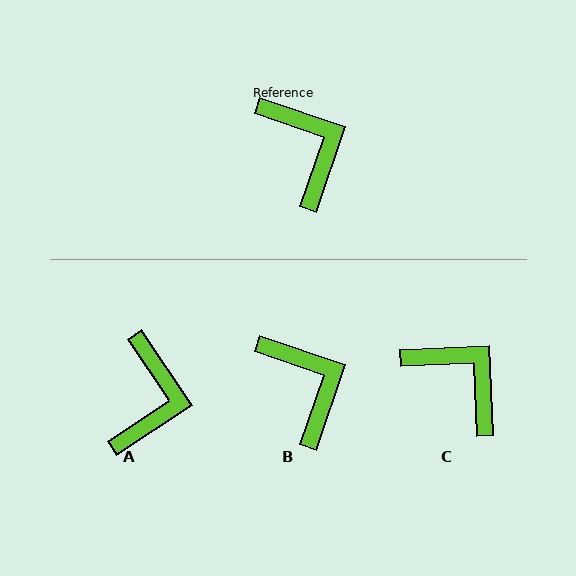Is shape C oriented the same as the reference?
No, it is off by about 21 degrees.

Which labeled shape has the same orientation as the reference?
B.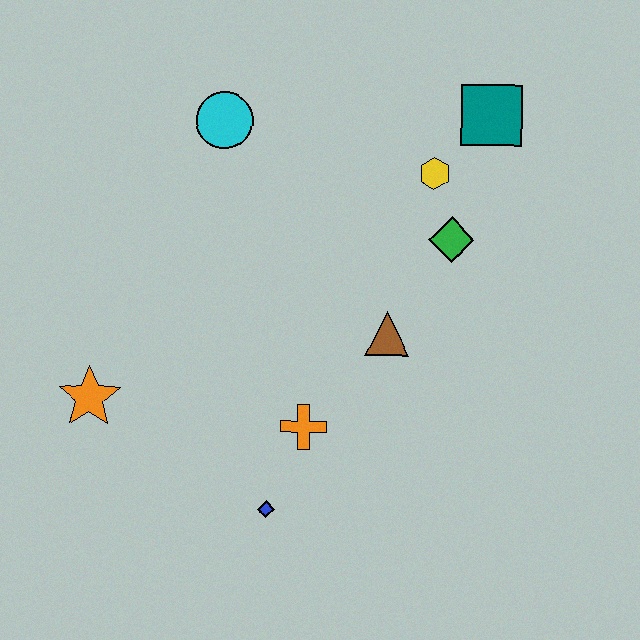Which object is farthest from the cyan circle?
The blue diamond is farthest from the cyan circle.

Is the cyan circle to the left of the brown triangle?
Yes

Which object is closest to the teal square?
The yellow hexagon is closest to the teal square.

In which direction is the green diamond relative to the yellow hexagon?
The green diamond is below the yellow hexagon.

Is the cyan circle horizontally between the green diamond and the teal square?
No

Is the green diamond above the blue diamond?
Yes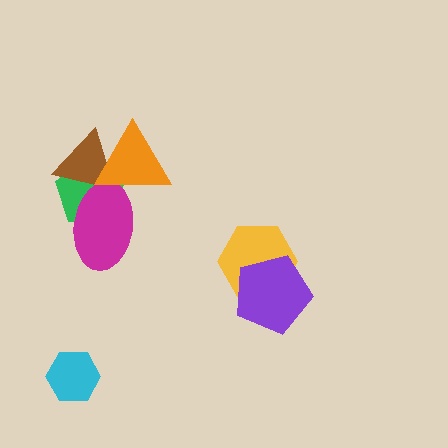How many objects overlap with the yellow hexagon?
1 object overlaps with the yellow hexagon.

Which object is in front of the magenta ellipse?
The orange triangle is in front of the magenta ellipse.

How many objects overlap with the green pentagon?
3 objects overlap with the green pentagon.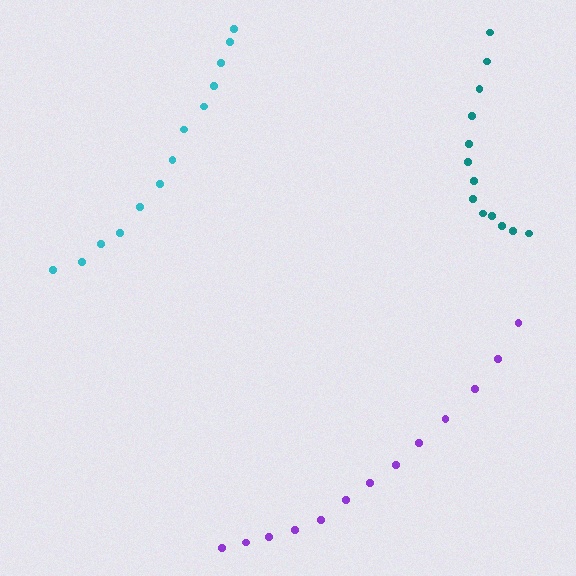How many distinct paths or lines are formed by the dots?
There are 3 distinct paths.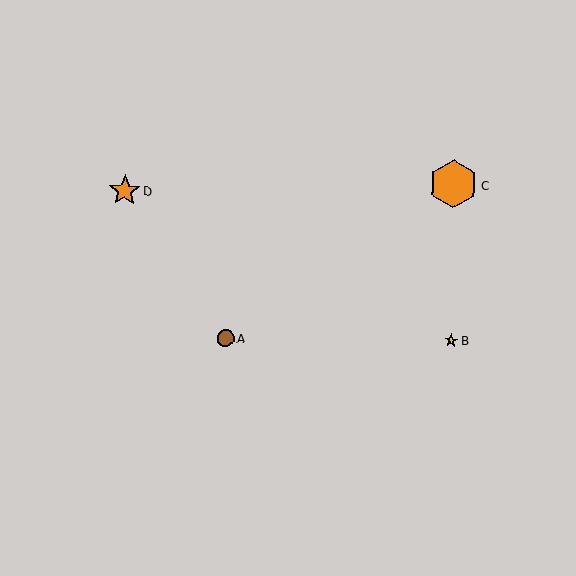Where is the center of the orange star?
The center of the orange star is at (125, 191).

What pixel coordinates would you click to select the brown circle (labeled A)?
Click at (226, 338) to select the brown circle A.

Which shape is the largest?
The orange hexagon (labeled C) is the largest.